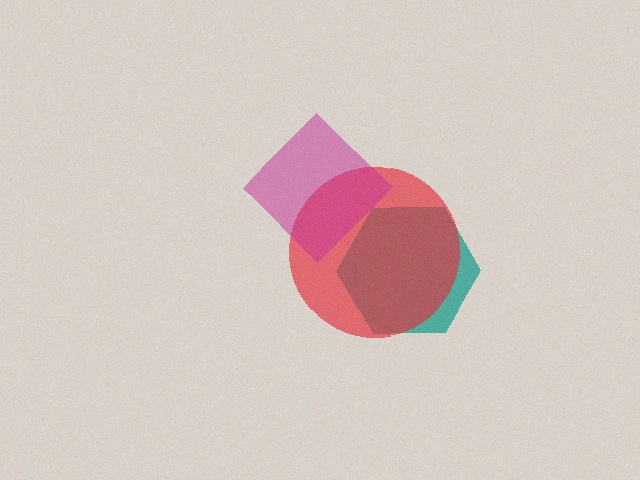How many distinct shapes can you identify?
There are 3 distinct shapes: a teal hexagon, a red circle, a magenta diamond.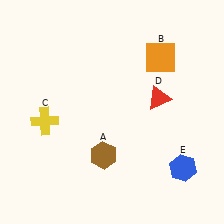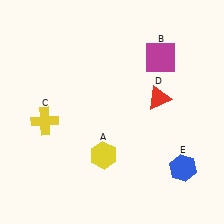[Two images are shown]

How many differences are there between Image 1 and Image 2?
There are 2 differences between the two images.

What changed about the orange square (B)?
In Image 1, B is orange. In Image 2, it changed to magenta.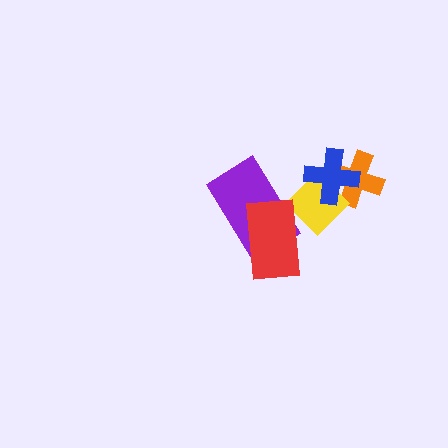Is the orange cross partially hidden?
Yes, it is partially covered by another shape.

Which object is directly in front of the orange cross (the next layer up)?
The yellow diamond is directly in front of the orange cross.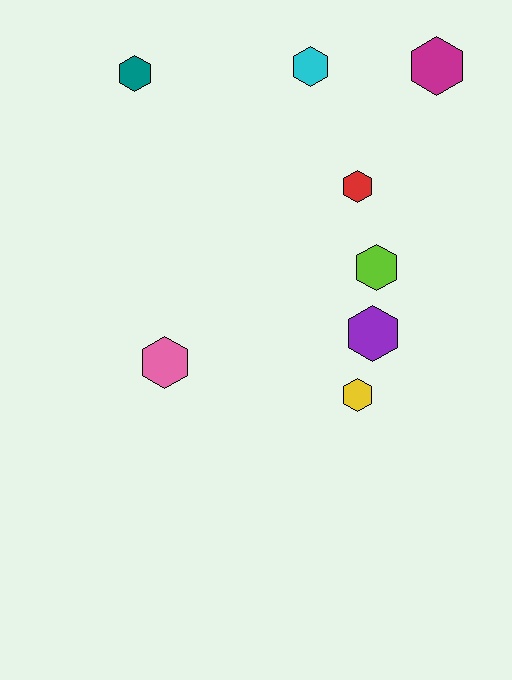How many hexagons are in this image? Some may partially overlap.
There are 8 hexagons.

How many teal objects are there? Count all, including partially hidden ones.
There is 1 teal object.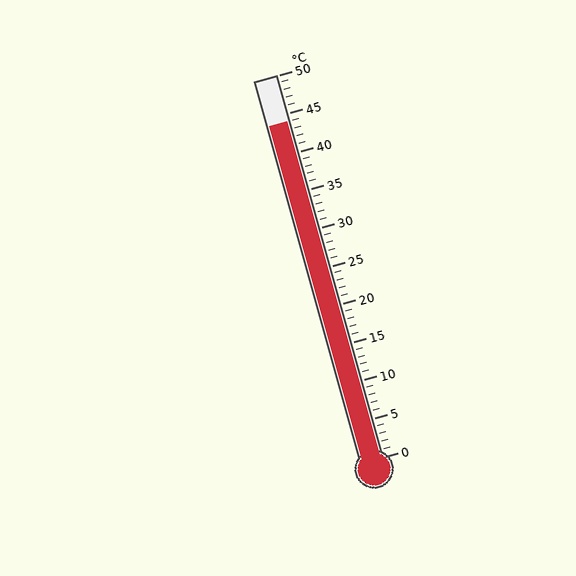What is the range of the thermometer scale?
The thermometer scale ranges from 0°C to 50°C.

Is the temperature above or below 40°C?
The temperature is above 40°C.